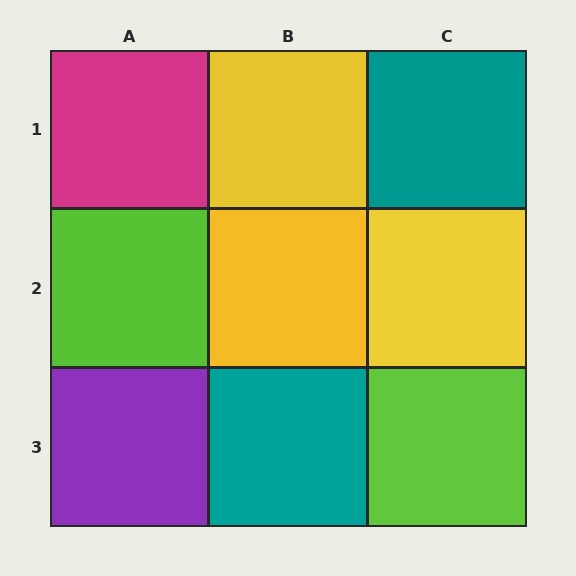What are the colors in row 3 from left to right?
Purple, teal, lime.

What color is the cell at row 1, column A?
Magenta.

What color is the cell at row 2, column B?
Yellow.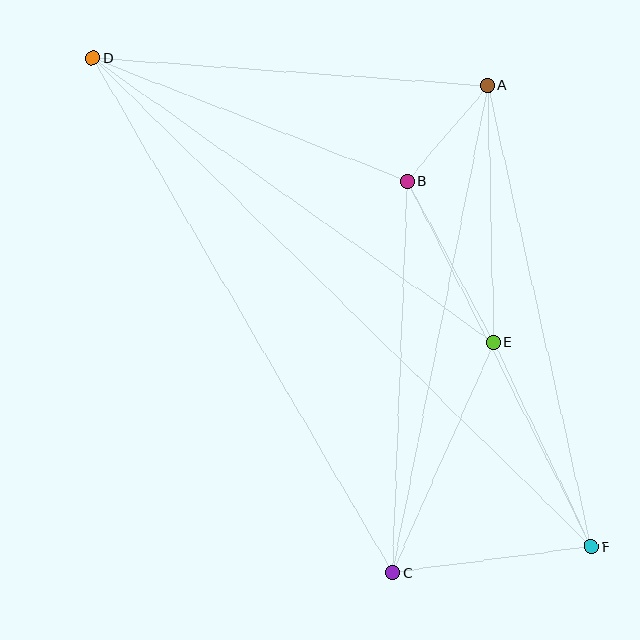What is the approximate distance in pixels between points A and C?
The distance between A and C is approximately 496 pixels.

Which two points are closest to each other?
Points A and B are closest to each other.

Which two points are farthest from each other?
Points D and F are farthest from each other.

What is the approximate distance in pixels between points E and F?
The distance between E and F is approximately 226 pixels.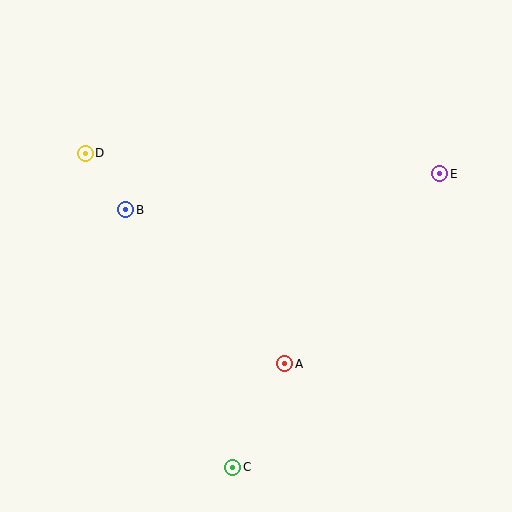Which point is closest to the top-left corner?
Point D is closest to the top-left corner.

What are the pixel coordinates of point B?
Point B is at (126, 210).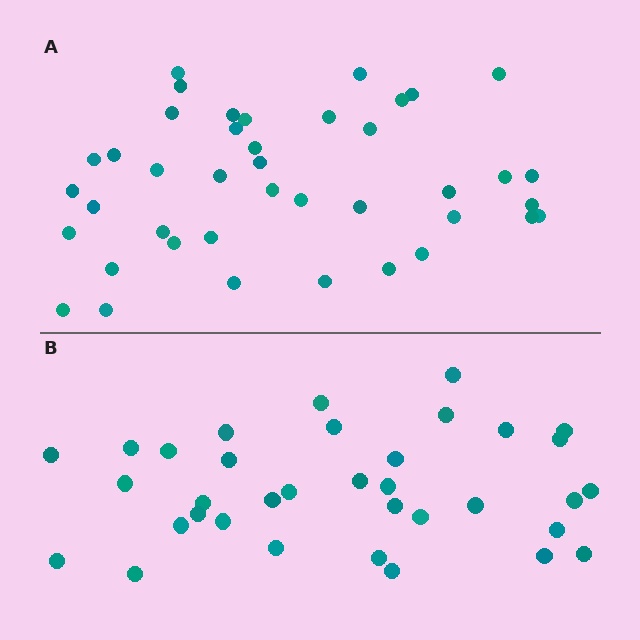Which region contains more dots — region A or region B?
Region A (the top region) has more dots.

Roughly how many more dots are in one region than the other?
Region A has about 6 more dots than region B.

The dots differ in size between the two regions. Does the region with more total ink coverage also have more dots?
No. Region B has more total ink coverage because its dots are larger, but region A actually contains more individual dots. Total area can be misleading — the number of items is what matters here.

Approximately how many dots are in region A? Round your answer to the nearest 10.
About 40 dots. (The exact count is 41, which rounds to 40.)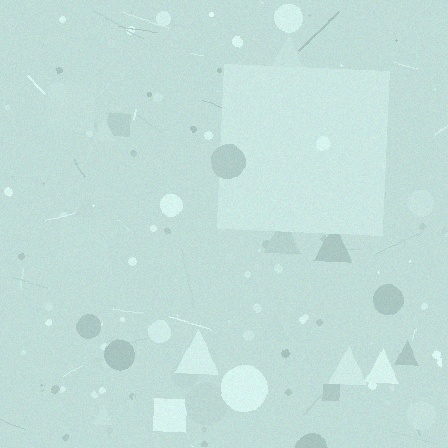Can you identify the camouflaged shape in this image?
The camouflaged shape is a square.